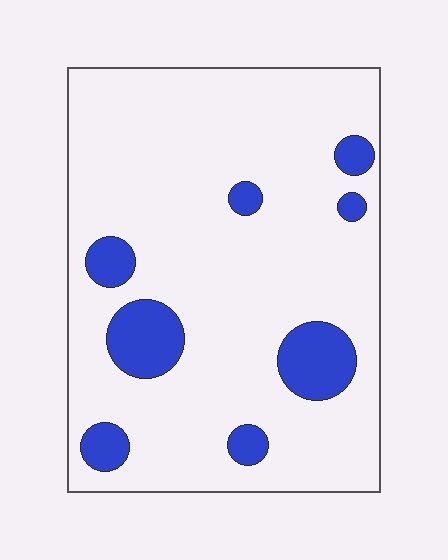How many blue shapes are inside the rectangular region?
8.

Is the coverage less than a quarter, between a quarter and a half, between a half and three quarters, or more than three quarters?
Less than a quarter.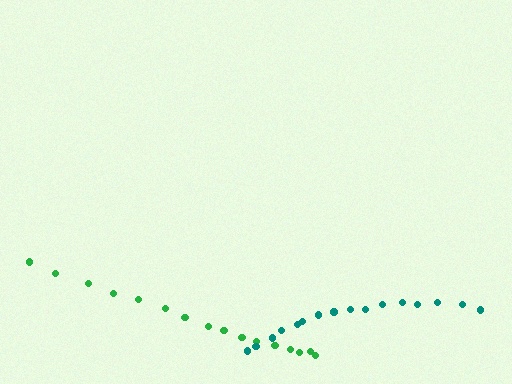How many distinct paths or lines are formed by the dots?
There are 2 distinct paths.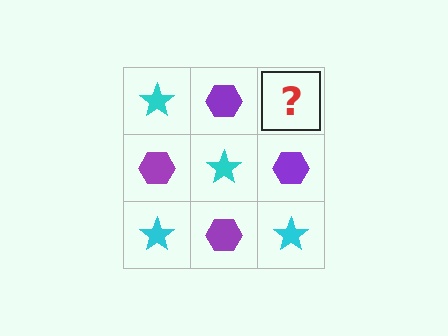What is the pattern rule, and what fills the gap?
The rule is that it alternates cyan star and purple hexagon in a checkerboard pattern. The gap should be filled with a cyan star.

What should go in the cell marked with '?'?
The missing cell should contain a cyan star.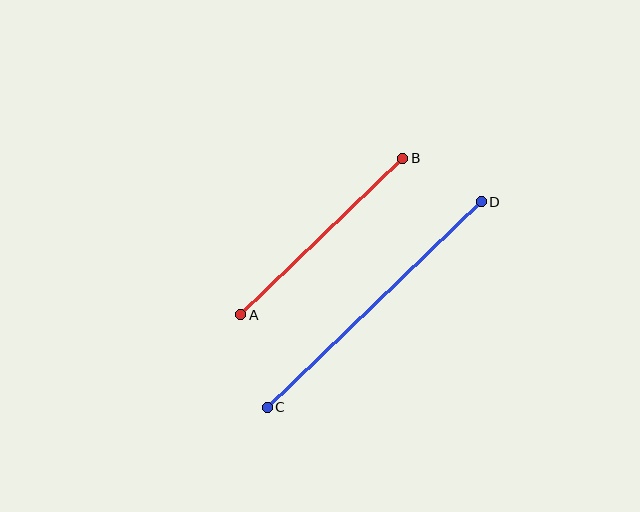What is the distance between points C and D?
The distance is approximately 297 pixels.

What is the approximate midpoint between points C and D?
The midpoint is at approximately (374, 304) pixels.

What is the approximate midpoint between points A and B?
The midpoint is at approximately (322, 237) pixels.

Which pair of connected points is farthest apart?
Points C and D are farthest apart.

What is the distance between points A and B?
The distance is approximately 225 pixels.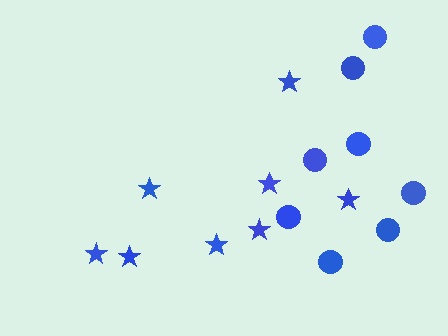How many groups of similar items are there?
There are 2 groups: one group of stars (8) and one group of circles (8).